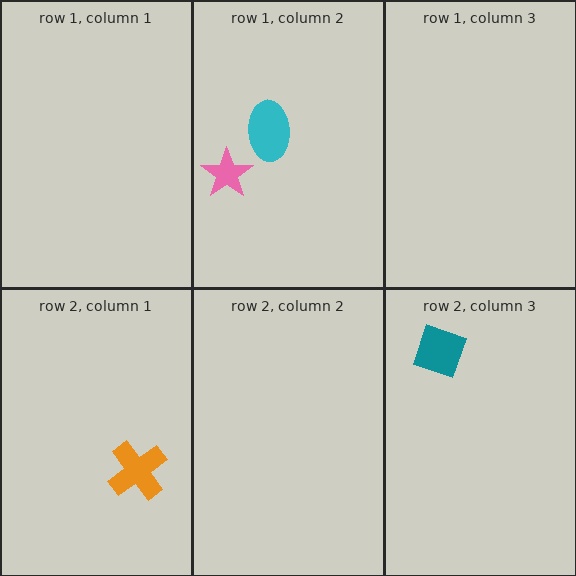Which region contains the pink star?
The row 1, column 2 region.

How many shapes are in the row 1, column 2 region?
2.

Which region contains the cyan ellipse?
The row 1, column 2 region.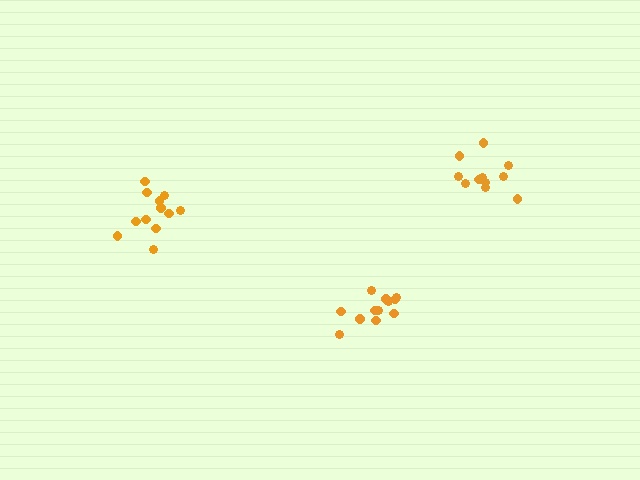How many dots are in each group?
Group 1: 12 dots, Group 2: 11 dots, Group 3: 12 dots (35 total).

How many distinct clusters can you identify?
There are 3 distinct clusters.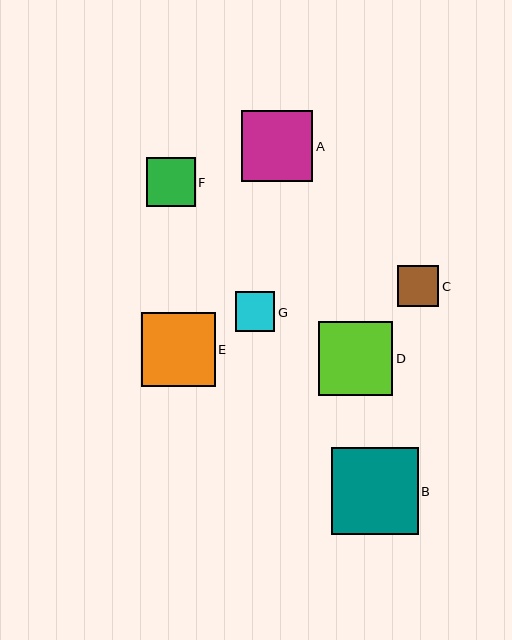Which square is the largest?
Square B is the largest with a size of approximately 87 pixels.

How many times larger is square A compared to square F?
Square A is approximately 1.5 times the size of square F.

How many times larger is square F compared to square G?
Square F is approximately 1.2 times the size of square G.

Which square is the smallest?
Square G is the smallest with a size of approximately 40 pixels.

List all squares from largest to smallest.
From largest to smallest: B, D, E, A, F, C, G.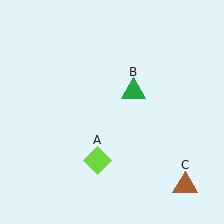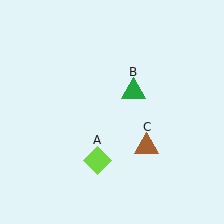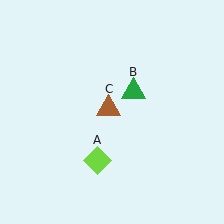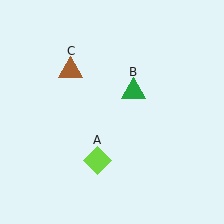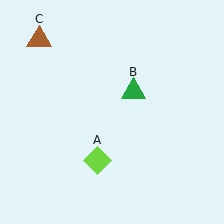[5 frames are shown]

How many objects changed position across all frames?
1 object changed position: brown triangle (object C).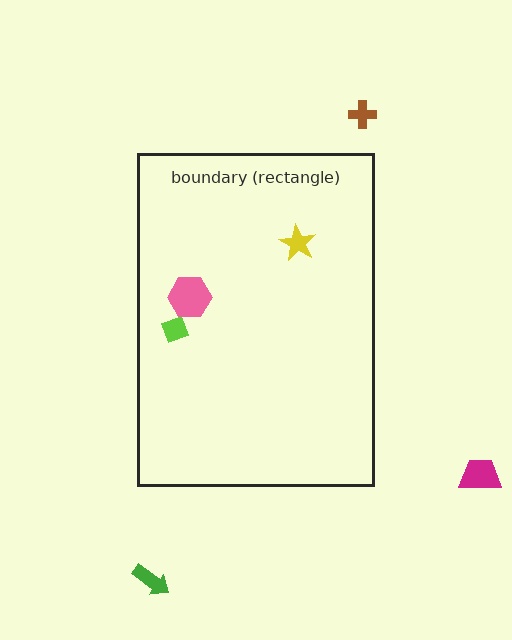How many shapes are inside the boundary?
3 inside, 3 outside.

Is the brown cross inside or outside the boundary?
Outside.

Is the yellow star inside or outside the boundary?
Inside.